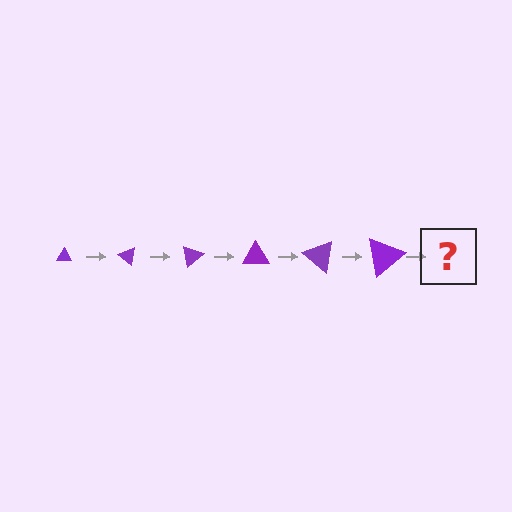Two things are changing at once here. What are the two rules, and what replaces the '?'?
The two rules are that the triangle grows larger each step and it rotates 40 degrees each step. The '?' should be a triangle, larger than the previous one and rotated 240 degrees from the start.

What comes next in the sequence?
The next element should be a triangle, larger than the previous one and rotated 240 degrees from the start.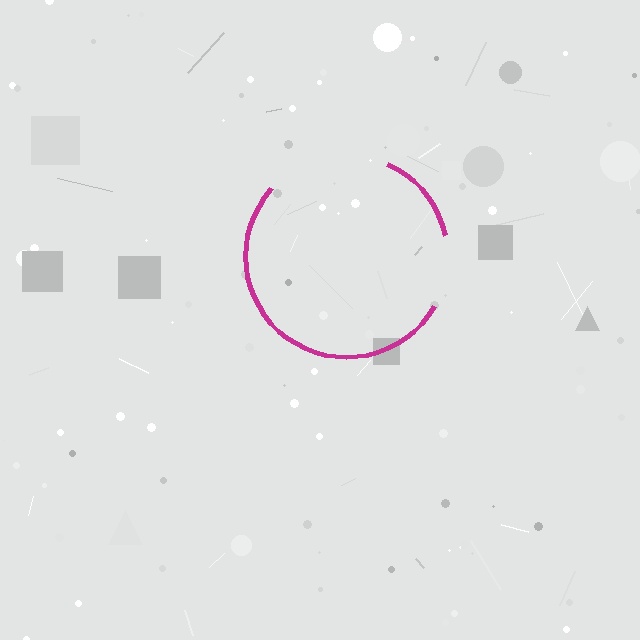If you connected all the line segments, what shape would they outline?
They would outline a circle.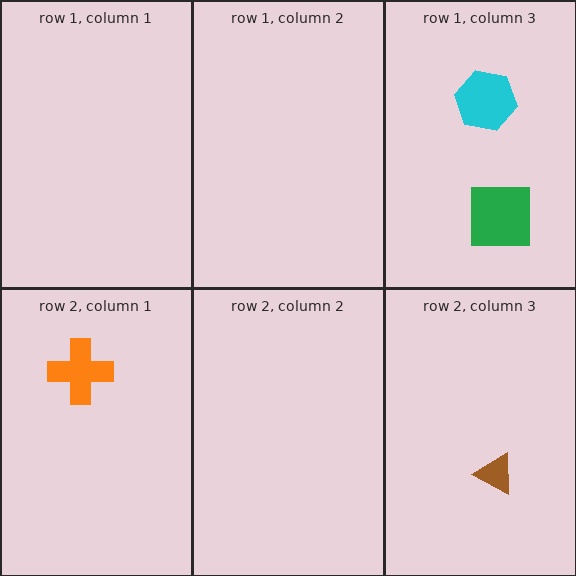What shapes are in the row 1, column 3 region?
The green square, the cyan hexagon.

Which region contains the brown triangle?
The row 2, column 3 region.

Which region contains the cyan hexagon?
The row 1, column 3 region.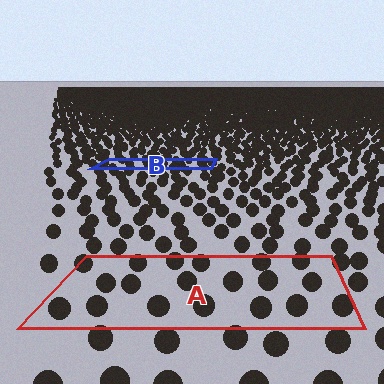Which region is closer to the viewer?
Region A is closer. The texture elements there are larger and more spread out.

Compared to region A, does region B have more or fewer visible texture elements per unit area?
Region B has more texture elements per unit area — they are packed more densely because it is farther away.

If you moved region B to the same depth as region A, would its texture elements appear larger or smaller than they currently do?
They would appear larger. At a closer depth, the same texture elements are projected at a bigger on-screen size.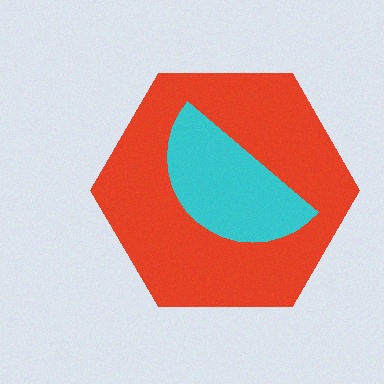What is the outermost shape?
The red hexagon.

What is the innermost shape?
The cyan semicircle.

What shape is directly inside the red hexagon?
The cyan semicircle.